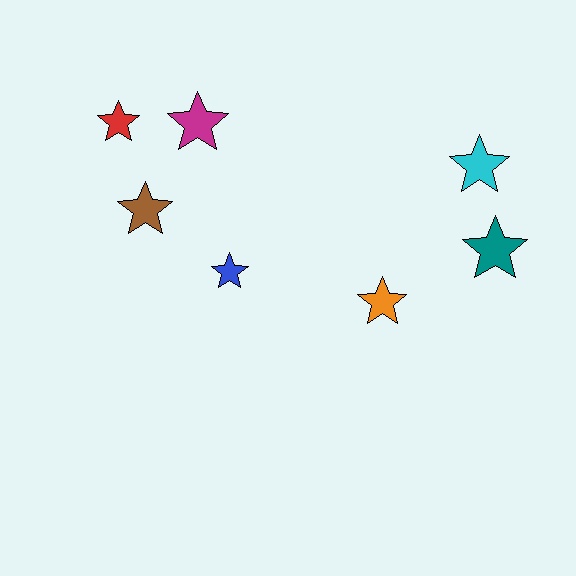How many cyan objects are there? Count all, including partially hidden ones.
There is 1 cyan object.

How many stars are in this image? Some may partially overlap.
There are 7 stars.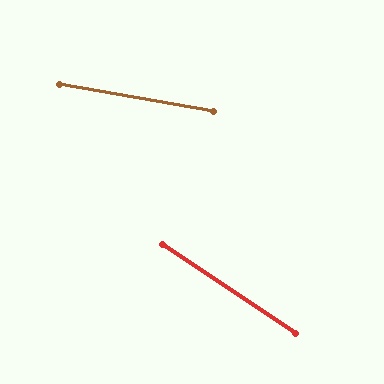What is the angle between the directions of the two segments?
Approximately 24 degrees.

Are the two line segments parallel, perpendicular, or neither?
Neither parallel nor perpendicular — they differ by about 24°.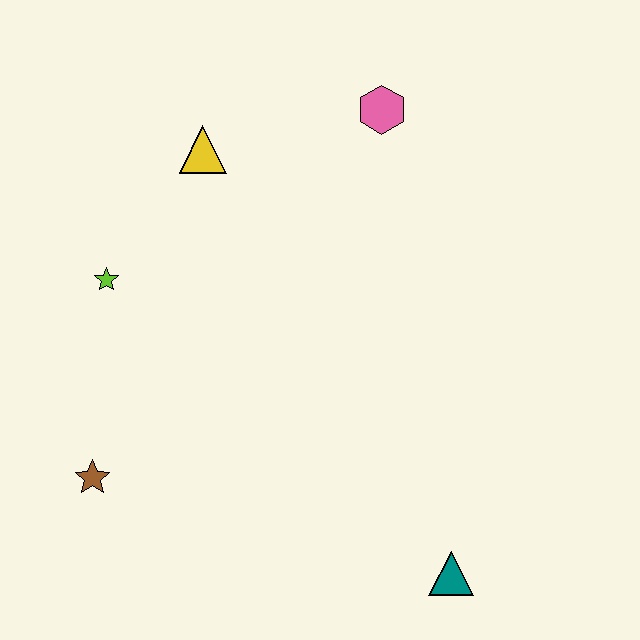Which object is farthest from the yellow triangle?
The teal triangle is farthest from the yellow triangle.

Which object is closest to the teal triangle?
The brown star is closest to the teal triangle.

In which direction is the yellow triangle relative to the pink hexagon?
The yellow triangle is to the left of the pink hexagon.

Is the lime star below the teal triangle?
No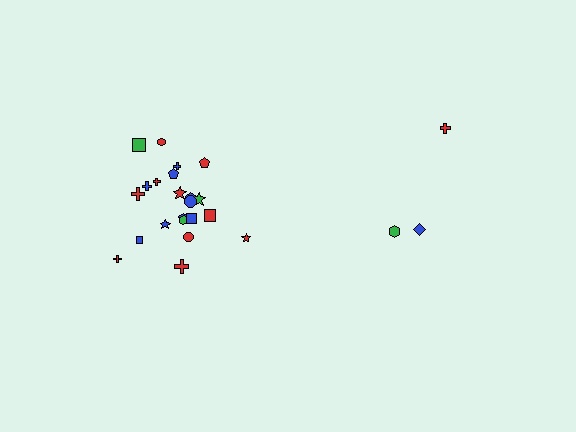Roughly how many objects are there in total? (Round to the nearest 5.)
Roughly 25 objects in total.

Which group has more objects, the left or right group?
The left group.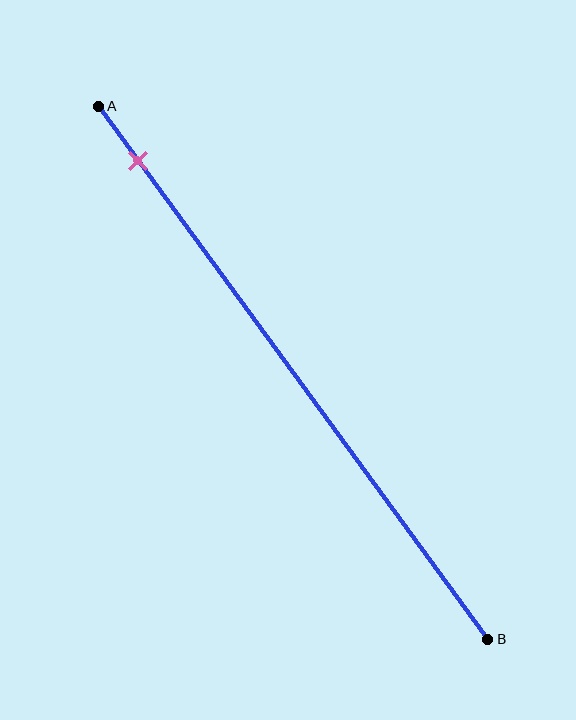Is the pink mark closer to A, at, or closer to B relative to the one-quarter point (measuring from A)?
The pink mark is closer to point A than the one-quarter point of segment AB.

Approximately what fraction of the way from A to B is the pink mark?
The pink mark is approximately 10% of the way from A to B.